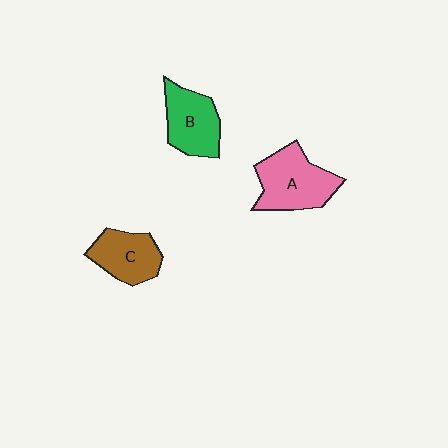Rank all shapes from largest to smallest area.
From largest to smallest: A (pink), B (green), C (brown).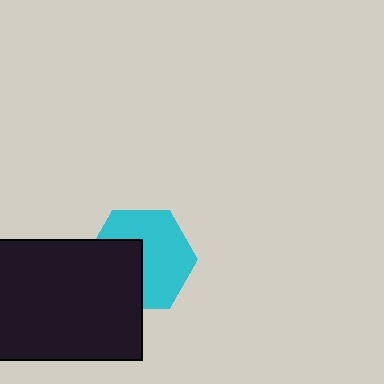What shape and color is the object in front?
The object in front is a black rectangle.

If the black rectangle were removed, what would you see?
You would see the complete cyan hexagon.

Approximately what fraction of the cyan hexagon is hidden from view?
Roughly 39% of the cyan hexagon is hidden behind the black rectangle.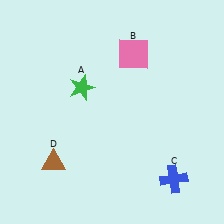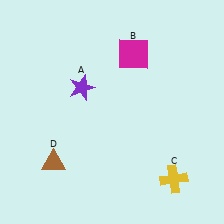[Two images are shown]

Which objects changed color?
A changed from green to purple. B changed from pink to magenta. C changed from blue to yellow.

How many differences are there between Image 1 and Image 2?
There are 3 differences between the two images.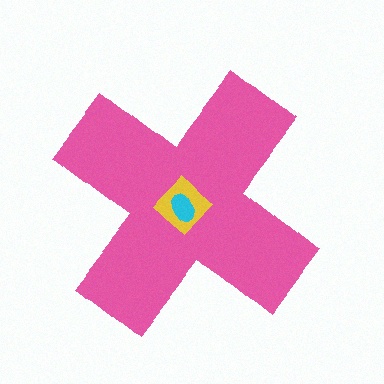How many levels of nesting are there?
3.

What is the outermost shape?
The pink cross.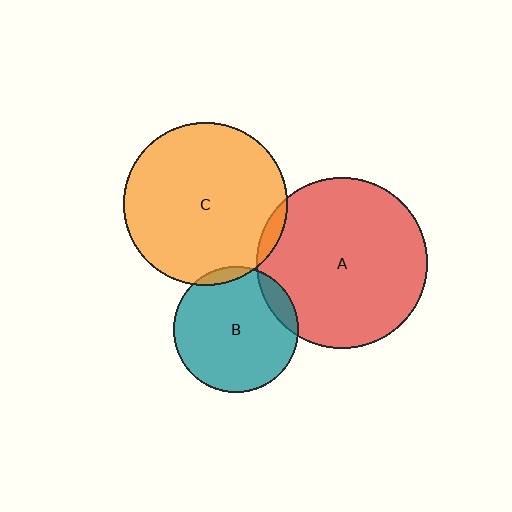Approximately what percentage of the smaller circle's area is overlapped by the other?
Approximately 10%.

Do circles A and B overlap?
Yes.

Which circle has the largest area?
Circle A (red).